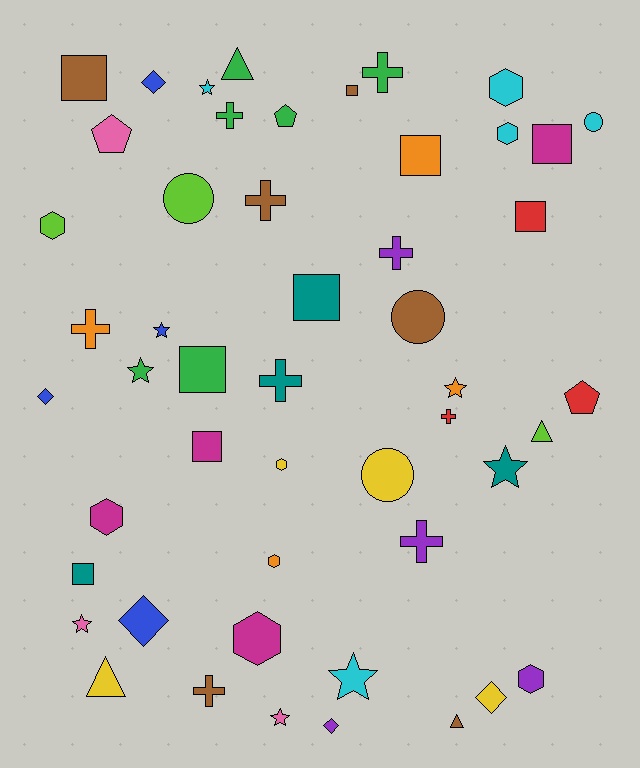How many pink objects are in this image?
There are 3 pink objects.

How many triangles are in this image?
There are 4 triangles.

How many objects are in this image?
There are 50 objects.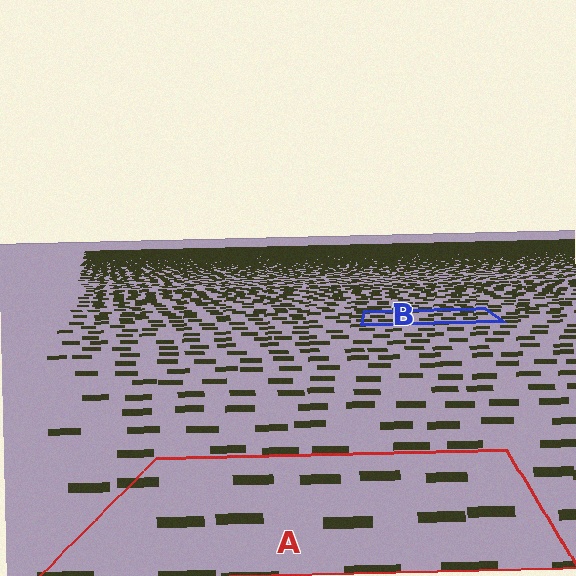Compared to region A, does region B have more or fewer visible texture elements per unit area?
Region B has more texture elements per unit area — they are packed more densely because it is farther away.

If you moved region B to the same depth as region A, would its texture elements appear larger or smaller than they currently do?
They would appear larger. At a closer depth, the same texture elements are projected at a bigger on-screen size.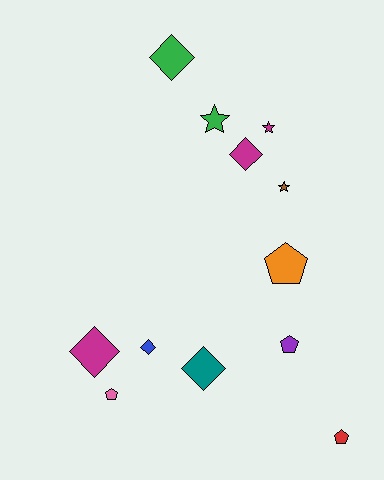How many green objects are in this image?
There are 2 green objects.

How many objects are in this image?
There are 12 objects.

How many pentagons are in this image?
There are 4 pentagons.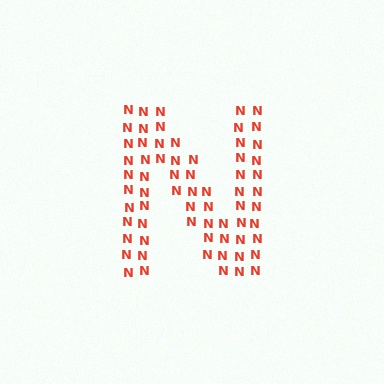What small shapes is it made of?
It is made of small letter N's.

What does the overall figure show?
The overall figure shows the letter N.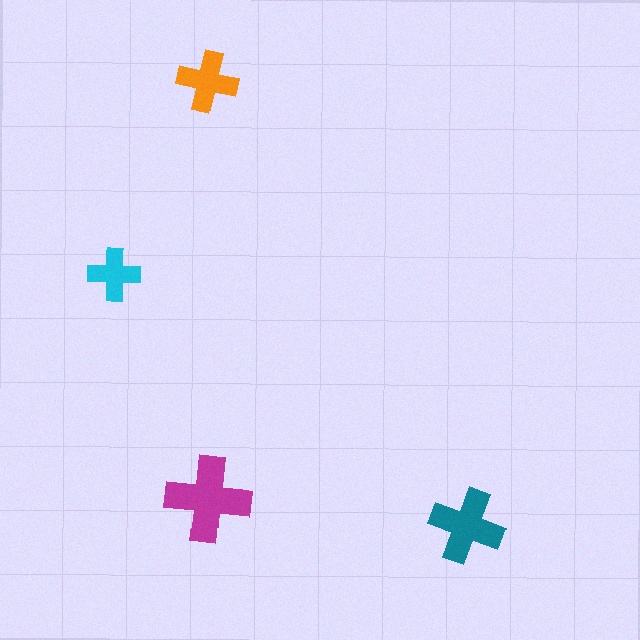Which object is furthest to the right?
The teal cross is rightmost.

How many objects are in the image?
There are 4 objects in the image.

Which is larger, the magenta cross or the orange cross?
The magenta one.